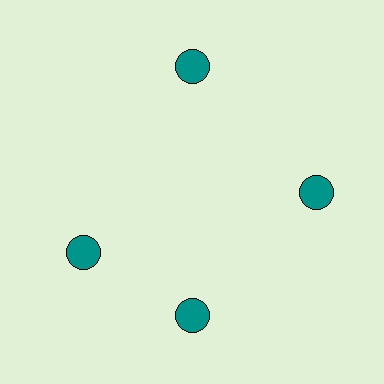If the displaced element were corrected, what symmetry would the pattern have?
It would have 4-fold rotational symmetry — the pattern would map onto itself every 90 degrees.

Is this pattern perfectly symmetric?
No. The 4 teal circles are arranged in a ring, but one element near the 9 o'clock position is rotated out of alignment along the ring, breaking the 4-fold rotational symmetry.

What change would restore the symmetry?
The symmetry would be restored by rotating it back into even spacing with its neighbors so that all 4 circles sit at equal angles and equal distance from the center.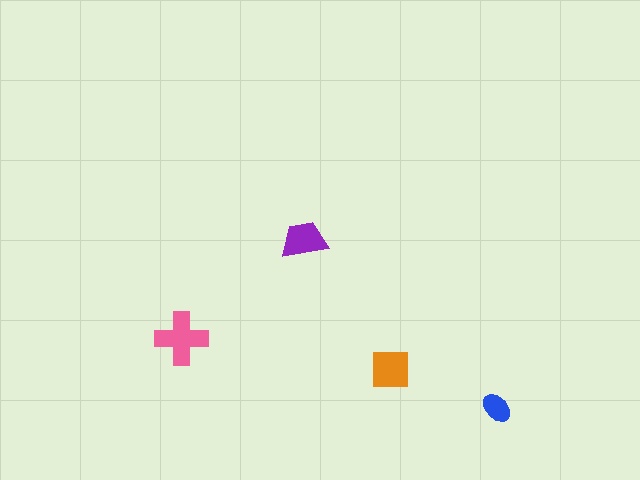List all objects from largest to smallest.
The pink cross, the orange square, the purple trapezoid, the blue ellipse.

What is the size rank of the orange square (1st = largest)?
2nd.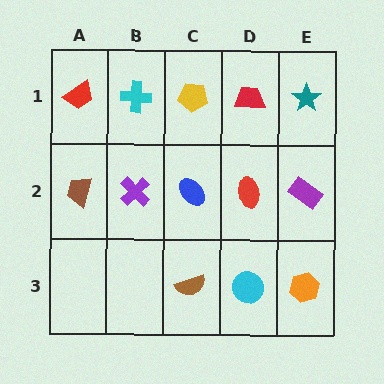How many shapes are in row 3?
3 shapes.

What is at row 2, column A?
A brown trapezoid.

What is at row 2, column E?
A purple rectangle.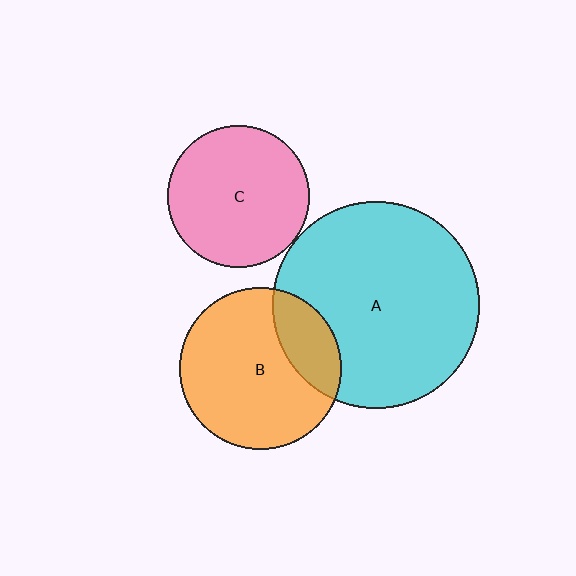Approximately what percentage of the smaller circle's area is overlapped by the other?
Approximately 20%.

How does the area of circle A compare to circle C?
Approximately 2.1 times.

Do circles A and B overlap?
Yes.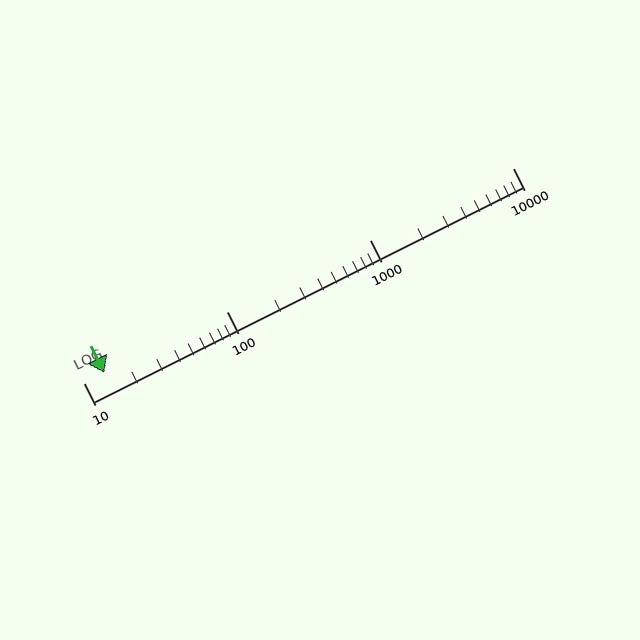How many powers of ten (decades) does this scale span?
The scale spans 3 decades, from 10 to 10000.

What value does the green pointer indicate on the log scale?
The pointer indicates approximately 14.